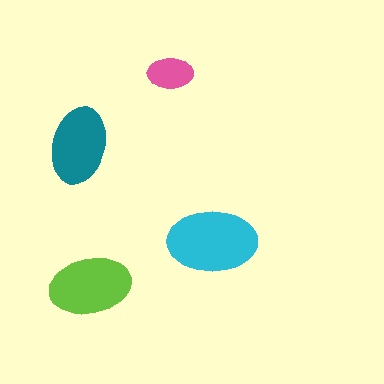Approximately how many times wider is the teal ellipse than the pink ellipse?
About 1.5 times wider.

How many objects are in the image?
There are 4 objects in the image.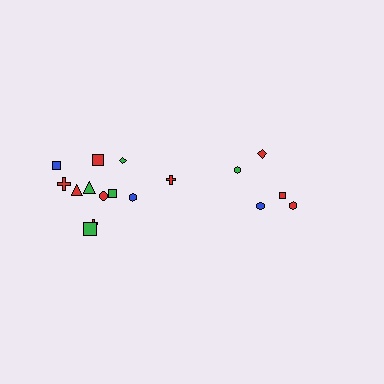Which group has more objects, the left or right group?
The left group.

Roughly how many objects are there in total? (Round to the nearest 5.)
Roughly 15 objects in total.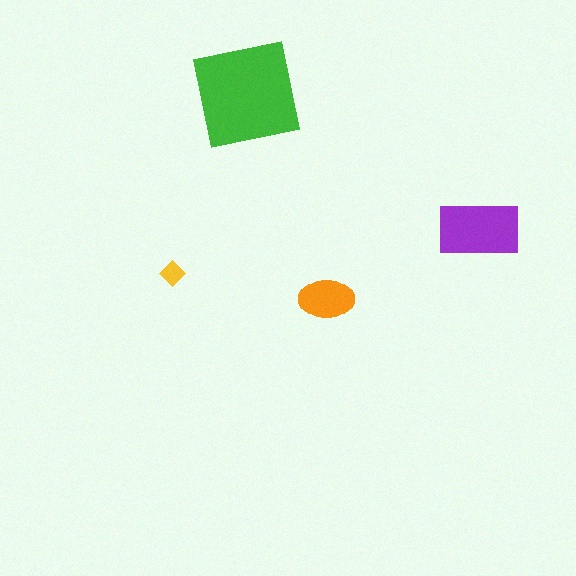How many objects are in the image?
There are 4 objects in the image.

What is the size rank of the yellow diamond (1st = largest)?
4th.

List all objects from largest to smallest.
The green square, the purple rectangle, the orange ellipse, the yellow diamond.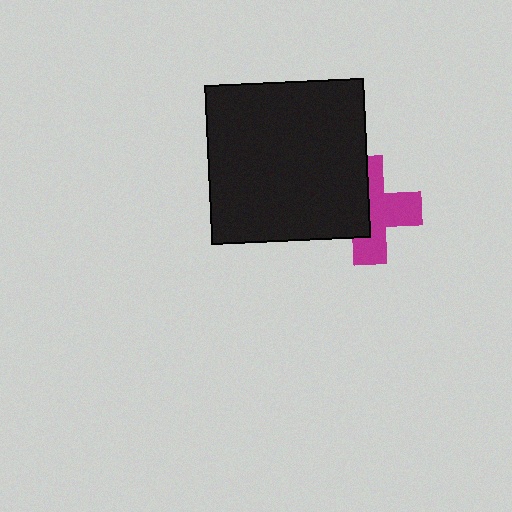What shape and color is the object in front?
The object in front is a black square.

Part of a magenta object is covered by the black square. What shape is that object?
It is a cross.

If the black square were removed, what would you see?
You would see the complete magenta cross.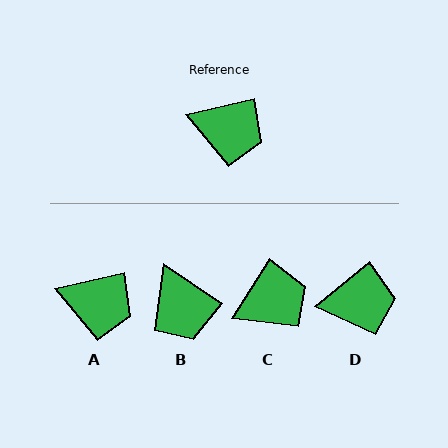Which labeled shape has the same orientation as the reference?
A.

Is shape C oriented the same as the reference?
No, it is off by about 44 degrees.